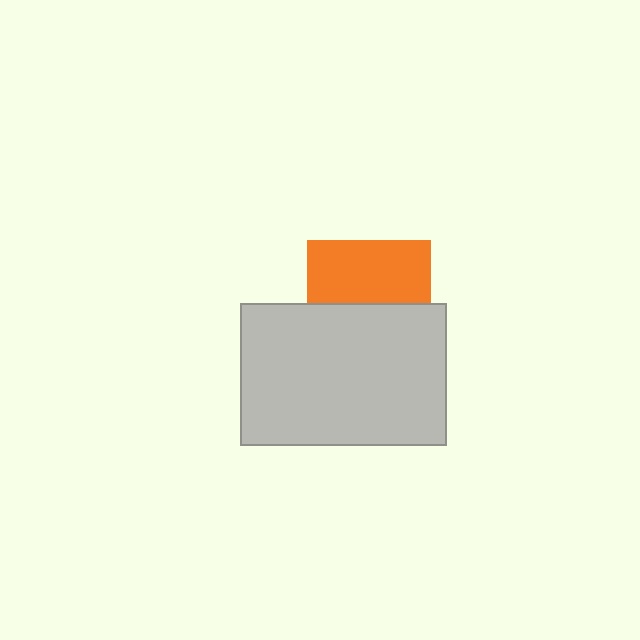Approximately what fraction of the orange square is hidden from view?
Roughly 48% of the orange square is hidden behind the light gray rectangle.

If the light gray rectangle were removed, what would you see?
You would see the complete orange square.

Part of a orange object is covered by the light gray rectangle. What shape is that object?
It is a square.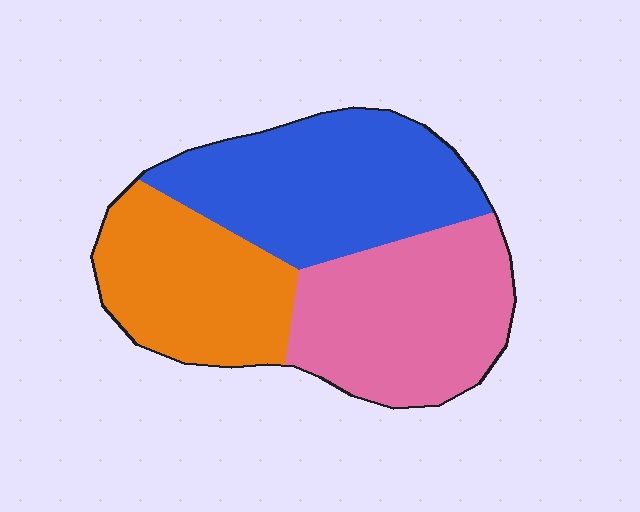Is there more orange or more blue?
Blue.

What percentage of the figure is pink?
Pink covers about 35% of the figure.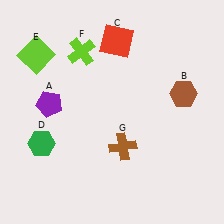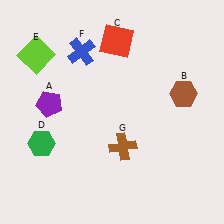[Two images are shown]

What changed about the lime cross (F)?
In Image 1, F is lime. In Image 2, it changed to blue.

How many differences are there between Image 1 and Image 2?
There is 1 difference between the two images.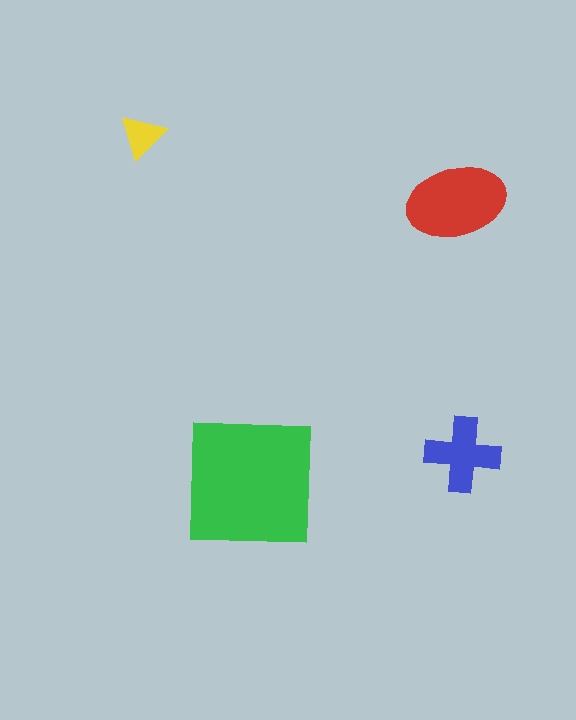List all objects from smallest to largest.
The yellow triangle, the blue cross, the red ellipse, the green square.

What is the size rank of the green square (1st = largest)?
1st.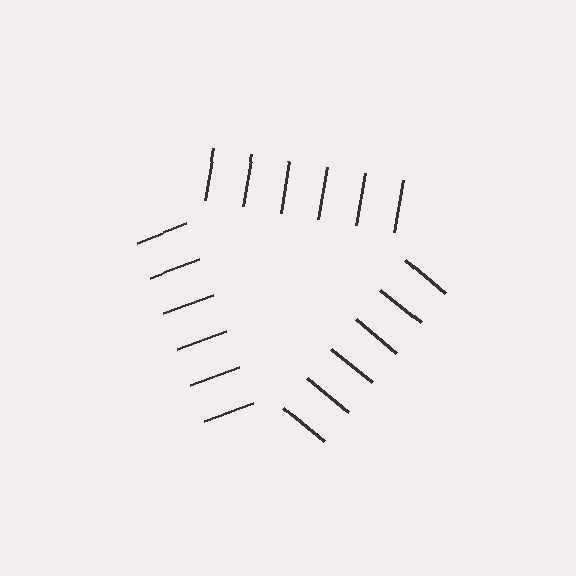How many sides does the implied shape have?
3 sides — the line-ends trace a triangle.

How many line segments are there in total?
18 — 6 along each of the 3 edges.